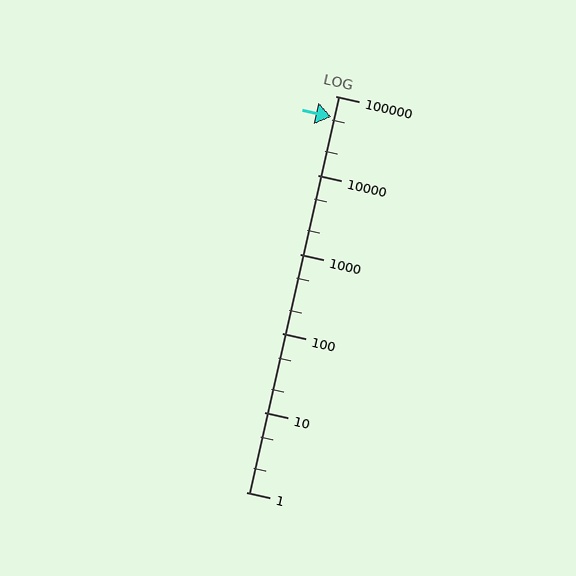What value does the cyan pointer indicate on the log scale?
The pointer indicates approximately 55000.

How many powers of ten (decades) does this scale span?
The scale spans 5 decades, from 1 to 100000.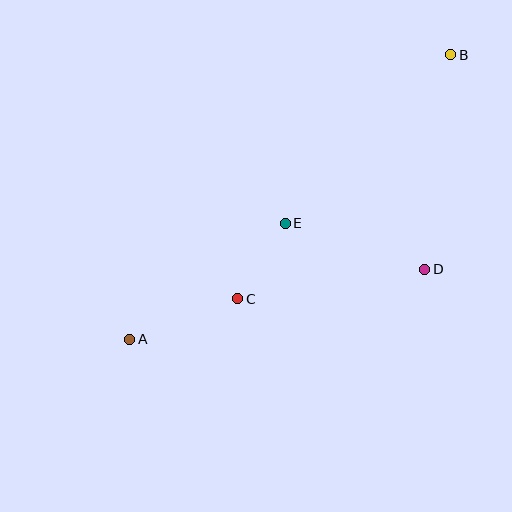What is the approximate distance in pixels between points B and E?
The distance between B and E is approximately 236 pixels.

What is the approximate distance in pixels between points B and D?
The distance between B and D is approximately 216 pixels.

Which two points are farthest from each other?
Points A and B are farthest from each other.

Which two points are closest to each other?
Points C and E are closest to each other.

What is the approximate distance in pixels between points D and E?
The distance between D and E is approximately 147 pixels.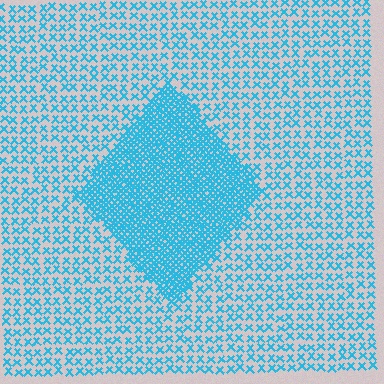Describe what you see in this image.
The image contains small cyan elements arranged at two different densities. A diamond-shaped region is visible where the elements are more densely packed than the surrounding area.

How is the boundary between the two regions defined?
The boundary is defined by a change in element density (approximately 3.1x ratio). All elements are the same color, size, and shape.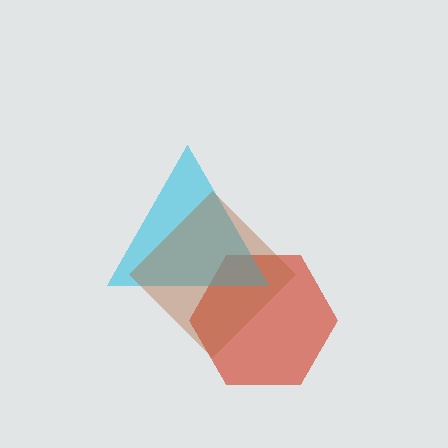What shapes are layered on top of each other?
The layered shapes are: a red hexagon, a cyan triangle, a brown diamond.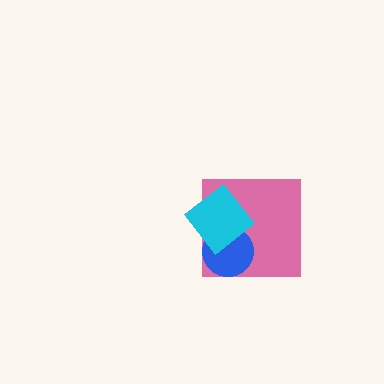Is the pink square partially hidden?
Yes, it is partially covered by another shape.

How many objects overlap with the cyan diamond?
2 objects overlap with the cyan diamond.